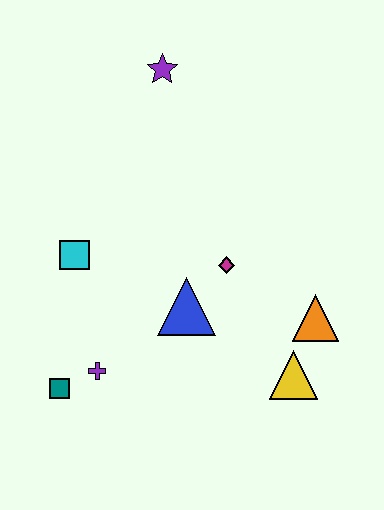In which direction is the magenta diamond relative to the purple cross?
The magenta diamond is to the right of the purple cross.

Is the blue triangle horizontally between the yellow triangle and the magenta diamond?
No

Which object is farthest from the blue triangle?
The purple star is farthest from the blue triangle.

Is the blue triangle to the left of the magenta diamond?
Yes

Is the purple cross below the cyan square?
Yes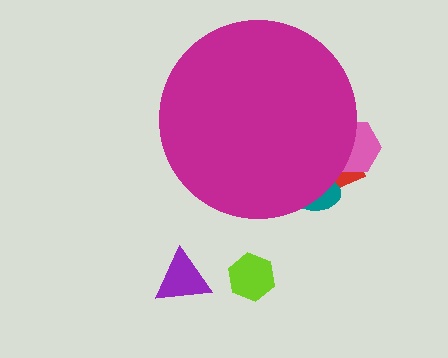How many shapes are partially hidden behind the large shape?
3 shapes are partially hidden.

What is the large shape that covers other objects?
A magenta circle.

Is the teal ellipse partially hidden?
Yes, the teal ellipse is partially hidden behind the magenta circle.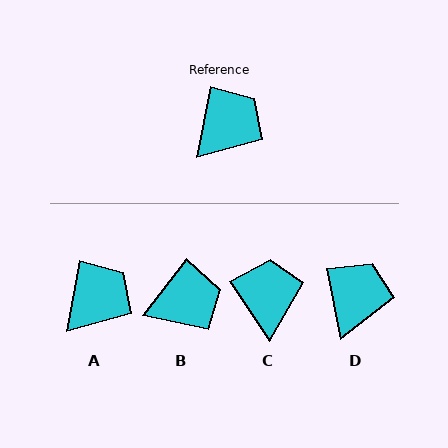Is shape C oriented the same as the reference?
No, it is off by about 44 degrees.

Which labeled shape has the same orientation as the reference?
A.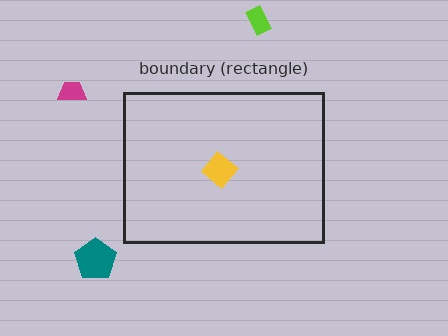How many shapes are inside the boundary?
1 inside, 3 outside.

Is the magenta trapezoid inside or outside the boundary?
Outside.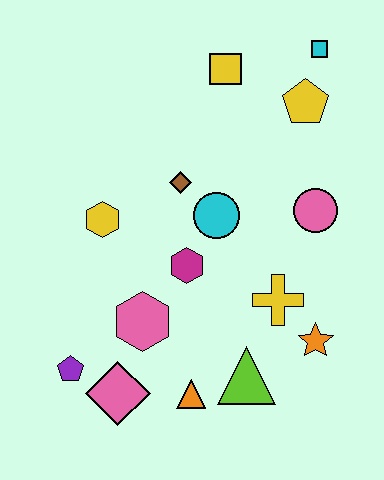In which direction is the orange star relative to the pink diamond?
The orange star is to the right of the pink diamond.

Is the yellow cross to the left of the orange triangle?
No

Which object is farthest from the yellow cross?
The cyan square is farthest from the yellow cross.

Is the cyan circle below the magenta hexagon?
No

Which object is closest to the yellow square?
The yellow pentagon is closest to the yellow square.